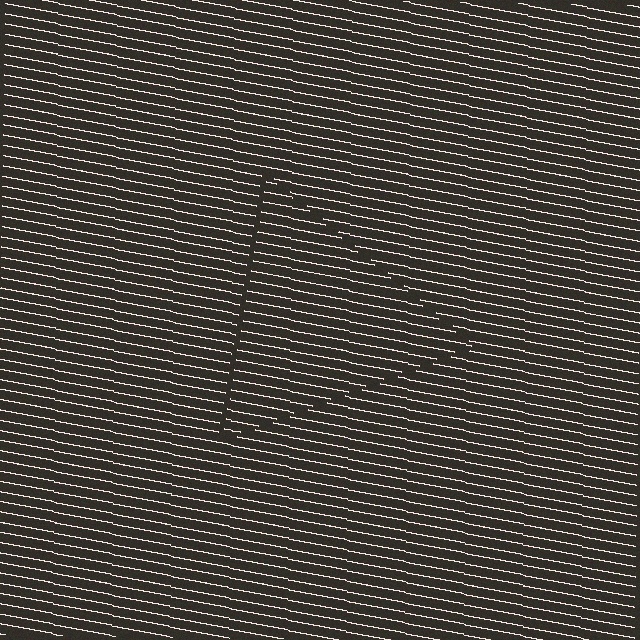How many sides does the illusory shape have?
3 sides — the line-ends trace a triangle.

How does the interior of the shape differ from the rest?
The interior of the shape contains the same grating, shifted by half a period — the contour is defined by the phase discontinuity where line-ends from the inner and outer gratings abut.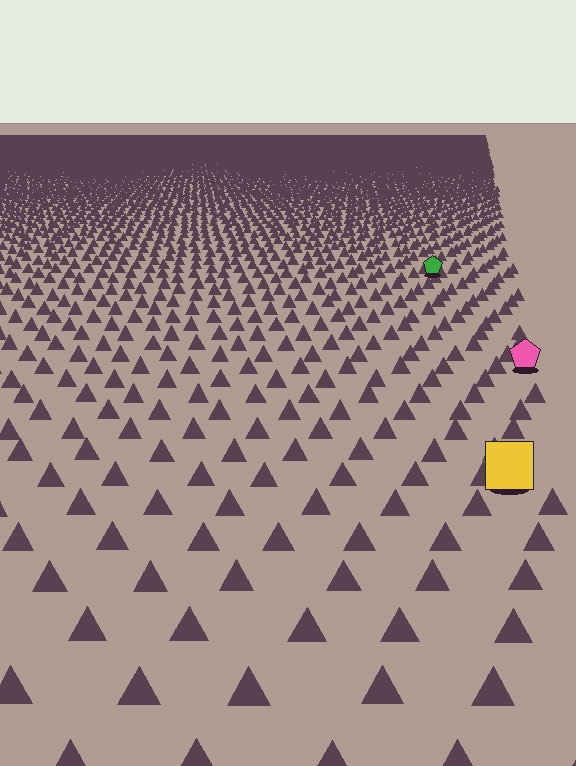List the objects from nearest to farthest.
From nearest to farthest: the yellow square, the pink pentagon, the green pentagon.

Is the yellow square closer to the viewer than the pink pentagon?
Yes. The yellow square is closer — you can tell from the texture gradient: the ground texture is coarser near it.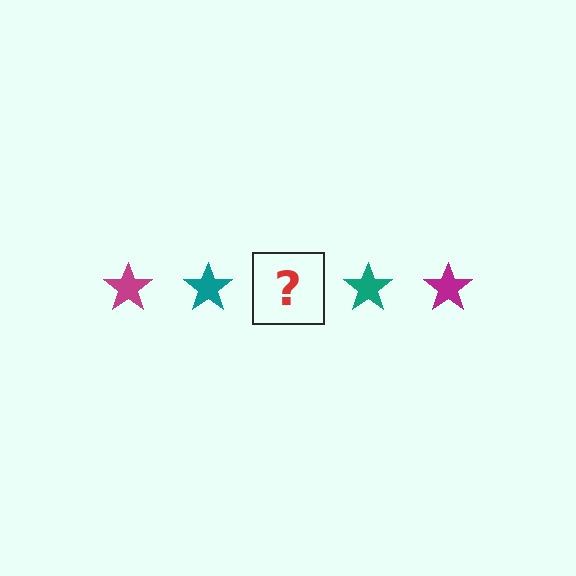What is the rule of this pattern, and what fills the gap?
The rule is that the pattern cycles through magenta, teal stars. The gap should be filled with a magenta star.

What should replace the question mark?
The question mark should be replaced with a magenta star.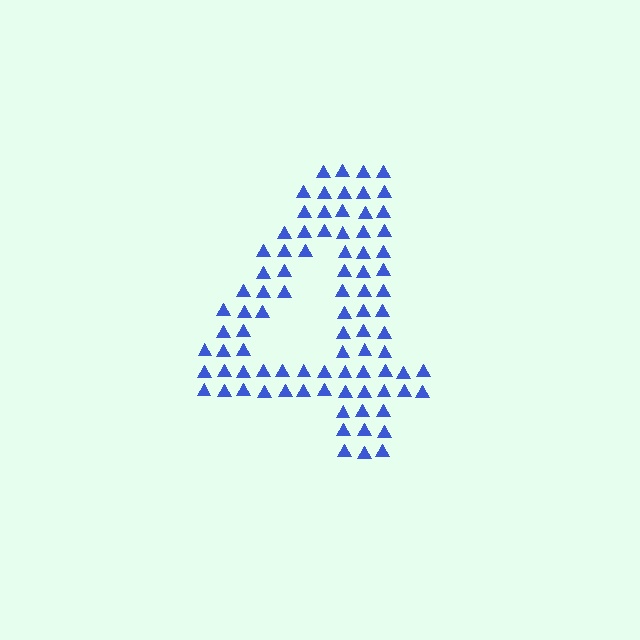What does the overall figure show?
The overall figure shows the digit 4.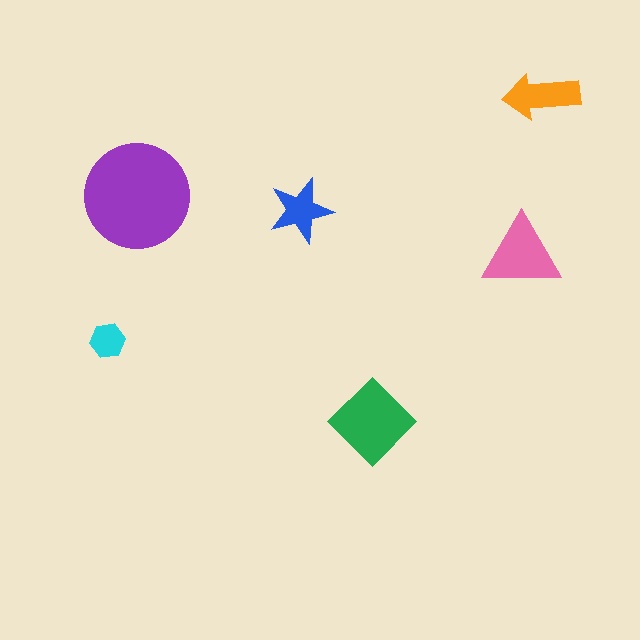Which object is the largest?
The purple circle.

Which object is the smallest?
The cyan hexagon.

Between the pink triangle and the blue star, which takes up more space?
The pink triangle.